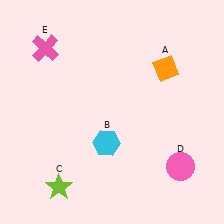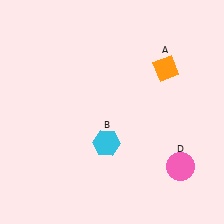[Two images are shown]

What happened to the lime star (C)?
The lime star (C) was removed in Image 2. It was in the bottom-left area of Image 1.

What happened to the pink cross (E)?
The pink cross (E) was removed in Image 2. It was in the top-left area of Image 1.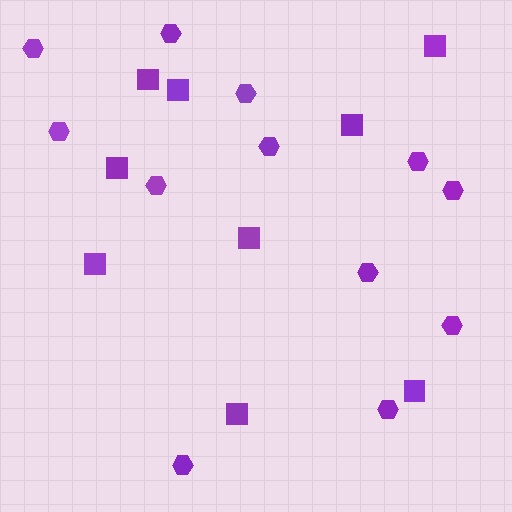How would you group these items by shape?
There are 2 groups: one group of hexagons (12) and one group of squares (9).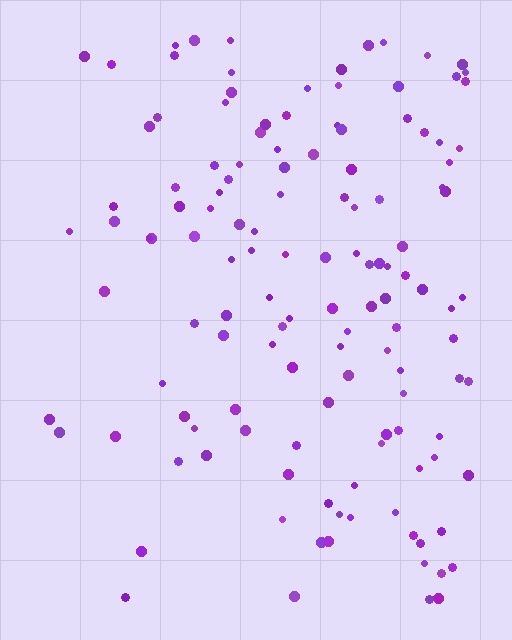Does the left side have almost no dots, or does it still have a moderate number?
Still a moderate number, just noticeably fewer than the right.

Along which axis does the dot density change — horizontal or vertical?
Horizontal.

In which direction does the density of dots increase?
From left to right, with the right side densest.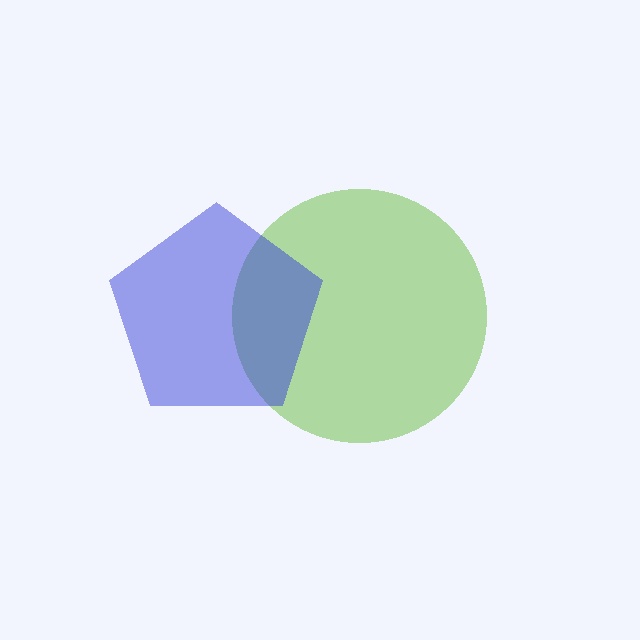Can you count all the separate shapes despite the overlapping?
Yes, there are 2 separate shapes.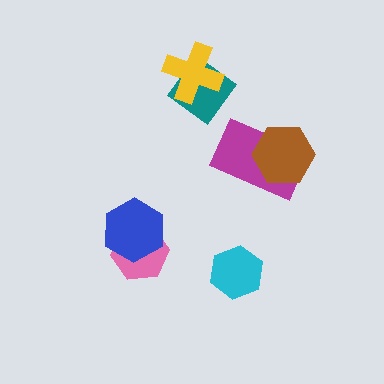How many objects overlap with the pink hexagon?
1 object overlaps with the pink hexagon.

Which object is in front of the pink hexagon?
The blue hexagon is in front of the pink hexagon.